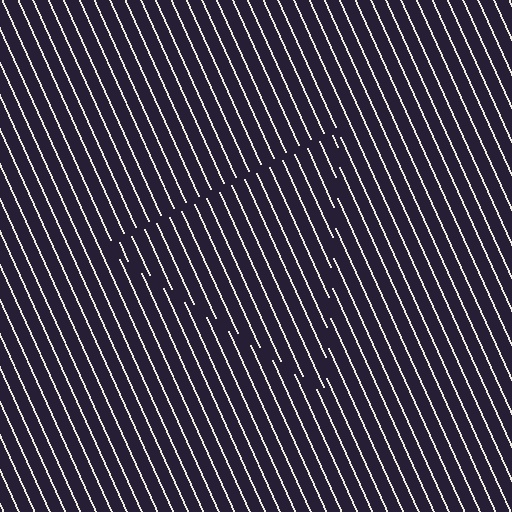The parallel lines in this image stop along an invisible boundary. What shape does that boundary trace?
An illusory triangle. The interior of the shape contains the same grating, shifted by half a period — the contour is defined by the phase discontinuity where line-ends from the inner and outer gratings abut.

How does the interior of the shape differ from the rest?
The interior of the shape contains the same grating, shifted by half a period — the contour is defined by the phase discontinuity where line-ends from the inner and outer gratings abut.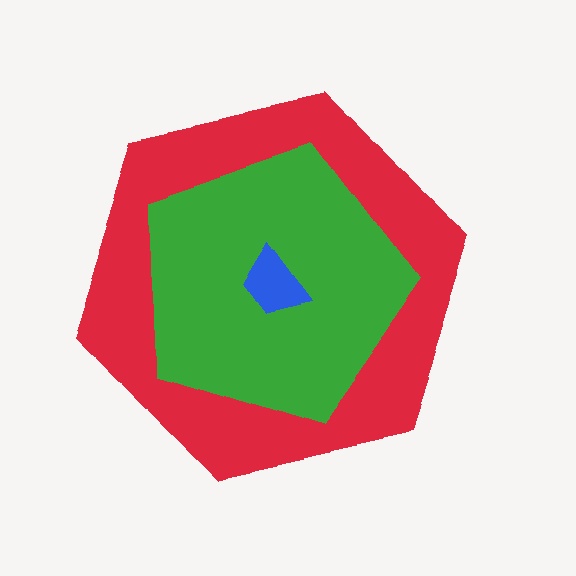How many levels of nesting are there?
3.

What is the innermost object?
The blue trapezoid.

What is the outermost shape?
The red hexagon.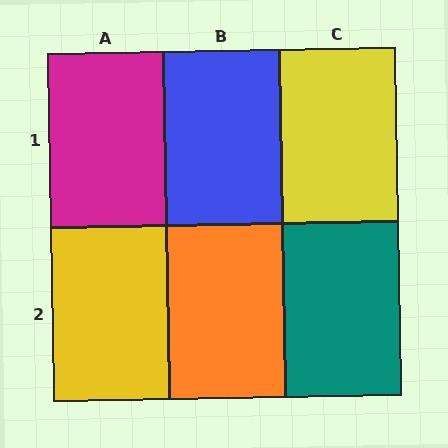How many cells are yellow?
2 cells are yellow.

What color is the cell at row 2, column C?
Teal.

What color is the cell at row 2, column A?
Yellow.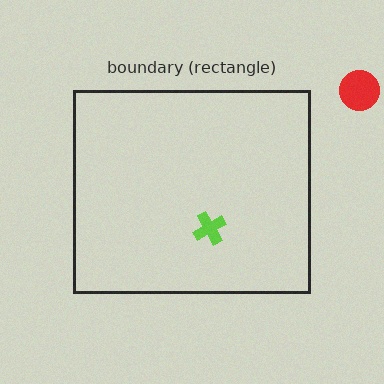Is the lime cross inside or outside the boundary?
Inside.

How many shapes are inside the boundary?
1 inside, 1 outside.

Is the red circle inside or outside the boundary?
Outside.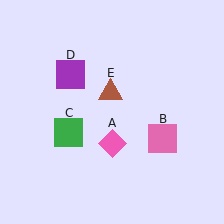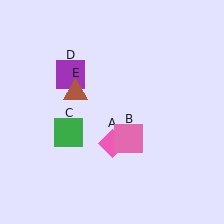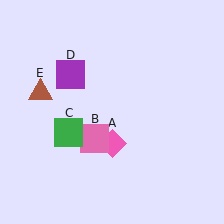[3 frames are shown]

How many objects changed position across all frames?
2 objects changed position: pink square (object B), brown triangle (object E).